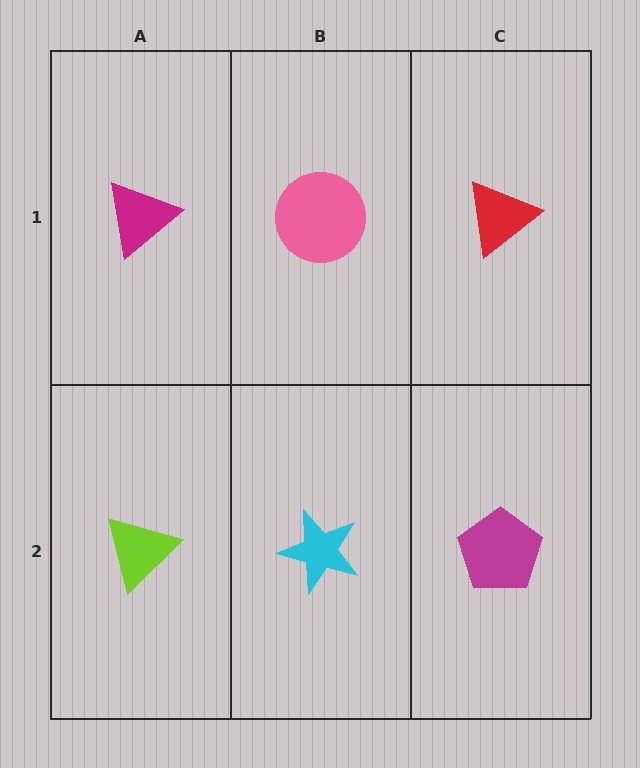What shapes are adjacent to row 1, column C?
A magenta pentagon (row 2, column C), a pink circle (row 1, column B).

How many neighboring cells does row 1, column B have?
3.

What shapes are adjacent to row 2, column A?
A magenta triangle (row 1, column A), a cyan star (row 2, column B).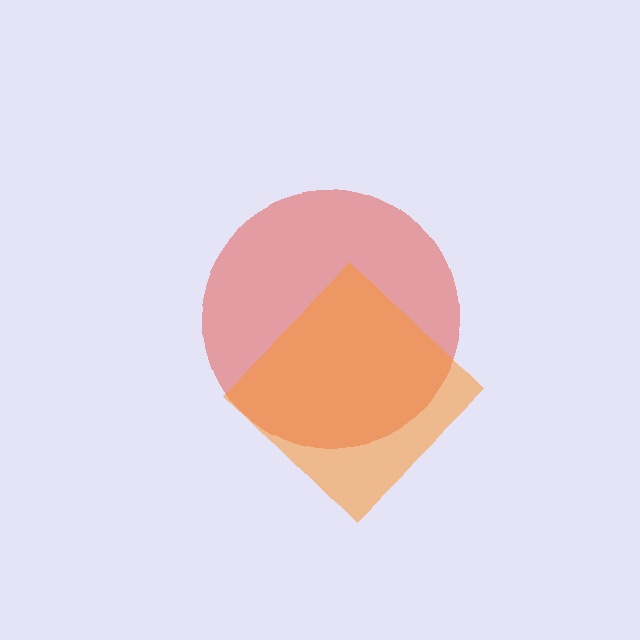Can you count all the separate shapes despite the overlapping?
Yes, there are 2 separate shapes.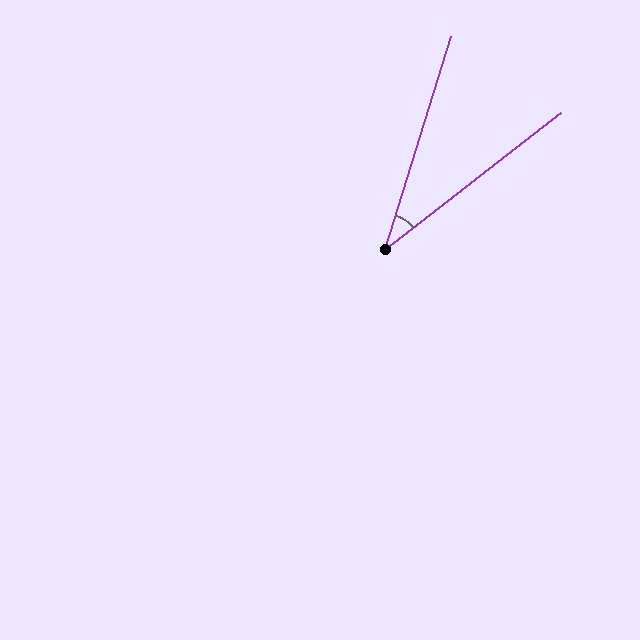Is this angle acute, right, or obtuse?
It is acute.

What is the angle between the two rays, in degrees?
Approximately 35 degrees.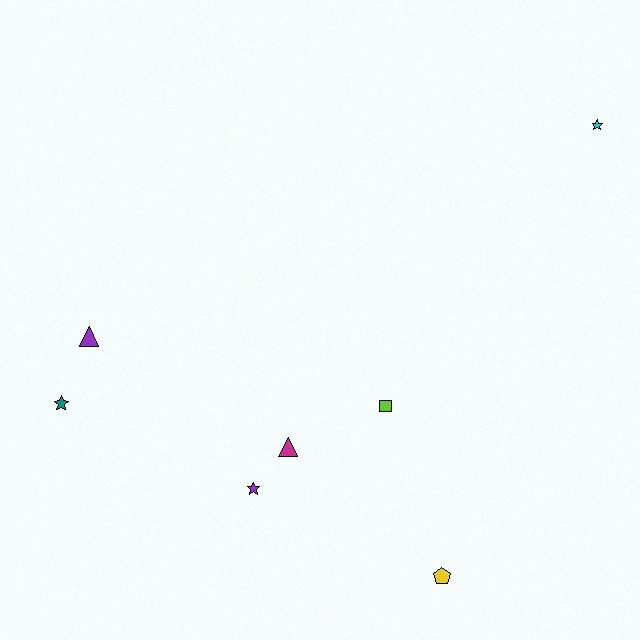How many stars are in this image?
There are 3 stars.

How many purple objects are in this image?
There are 2 purple objects.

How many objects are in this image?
There are 7 objects.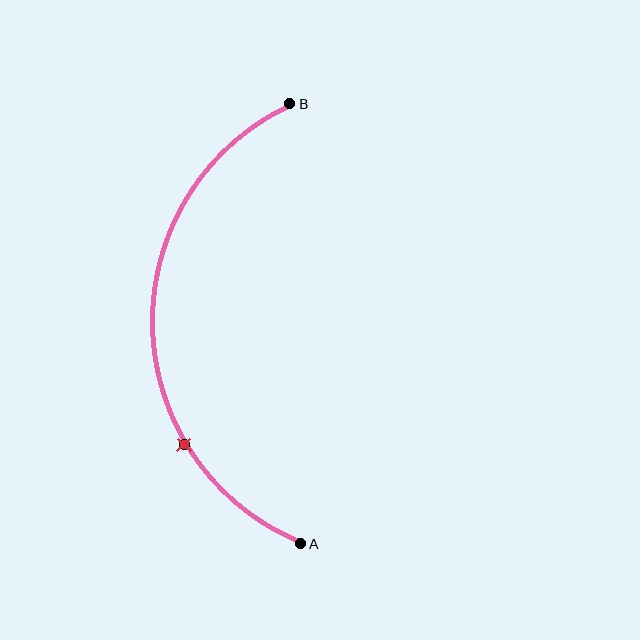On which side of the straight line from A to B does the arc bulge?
The arc bulges to the left of the straight line connecting A and B.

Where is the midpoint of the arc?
The arc midpoint is the point on the curve farthest from the straight line joining A and B. It sits to the left of that line.